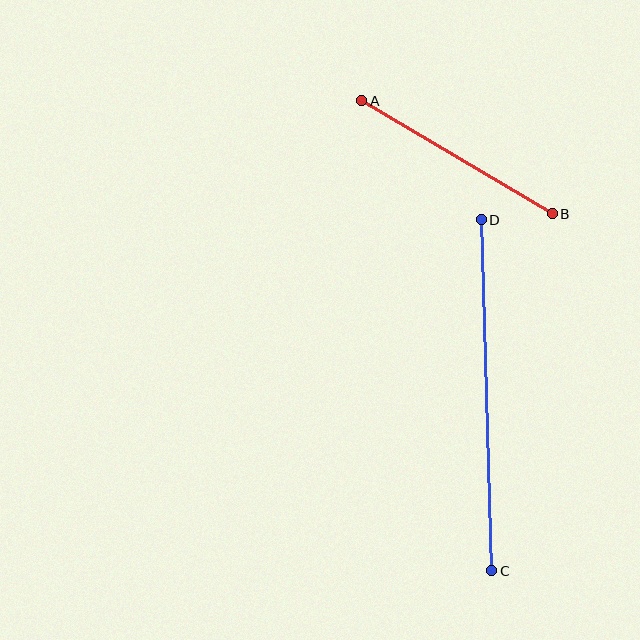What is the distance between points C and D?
The distance is approximately 351 pixels.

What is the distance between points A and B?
The distance is approximately 221 pixels.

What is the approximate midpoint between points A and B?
The midpoint is at approximately (457, 157) pixels.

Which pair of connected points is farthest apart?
Points C and D are farthest apart.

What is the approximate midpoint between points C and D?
The midpoint is at approximately (487, 395) pixels.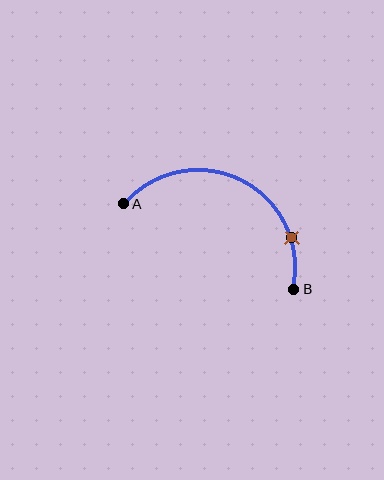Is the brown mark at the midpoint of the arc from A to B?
No. The brown mark lies on the arc but is closer to endpoint B. The arc midpoint would be at the point on the curve equidistant along the arc from both A and B.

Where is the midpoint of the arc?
The arc midpoint is the point on the curve farthest from the straight line joining A and B. It sits above that line.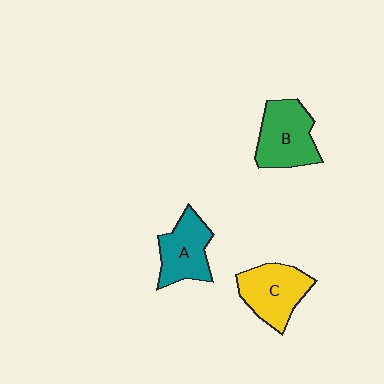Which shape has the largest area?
Shape B (green).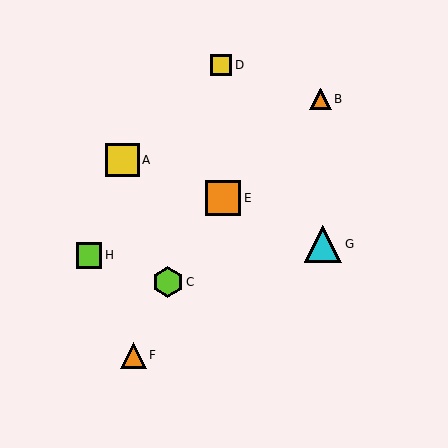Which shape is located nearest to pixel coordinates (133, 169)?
The yellow square (labeled A) at (122, 160) is nearest to that location.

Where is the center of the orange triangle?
The center of the orange triangle is at (133, 355).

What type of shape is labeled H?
Shape H is a lime square.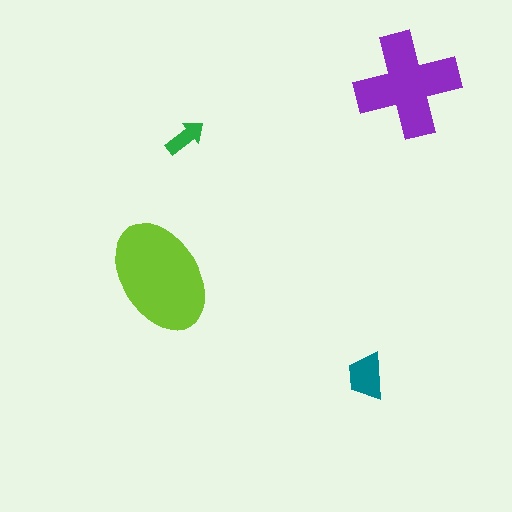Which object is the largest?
The lime ellipse.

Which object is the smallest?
The green arrow.